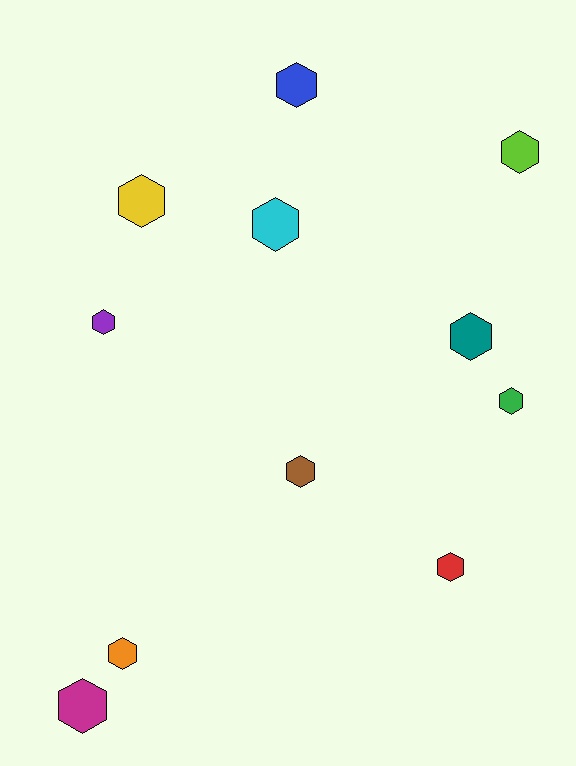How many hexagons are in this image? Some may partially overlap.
There are 11 hexagons.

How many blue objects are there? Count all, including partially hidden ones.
There is 1 blue object.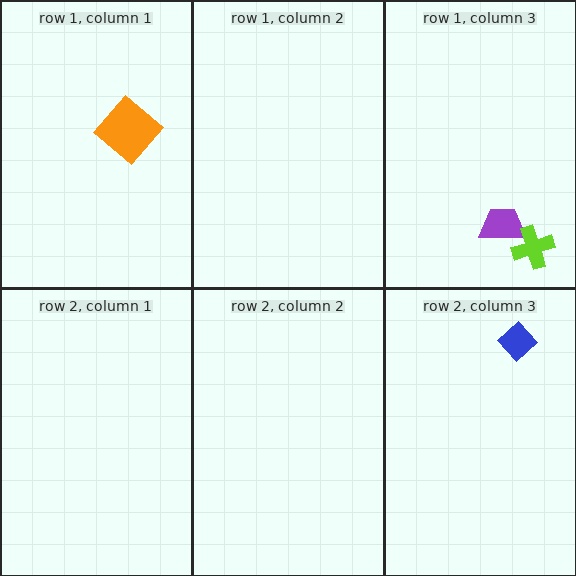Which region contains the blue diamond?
The row 2, column 3 region.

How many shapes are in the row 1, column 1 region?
1.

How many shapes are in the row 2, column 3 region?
1.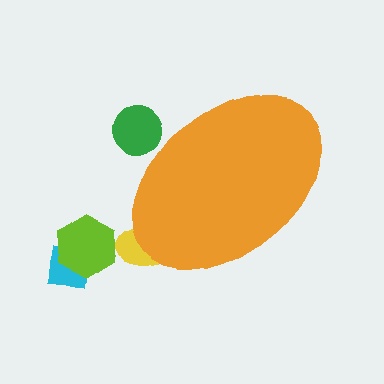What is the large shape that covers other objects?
An orange ellipse.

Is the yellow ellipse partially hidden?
Yes, the yellow ellipse is partially hidden behind the orange ellipse.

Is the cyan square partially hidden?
No, the cyan square is fully visible.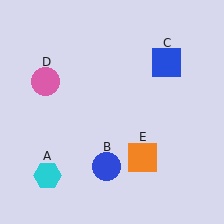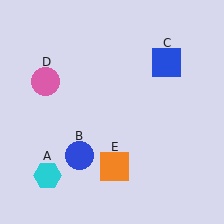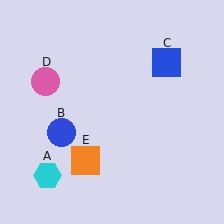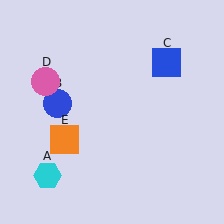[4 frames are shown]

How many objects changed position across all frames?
2 objects changed position: blue circle (object B), orange square (object E).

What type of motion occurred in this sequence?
The blue circle (object B), orange square (object E) rotated clockwise around the center of the scene.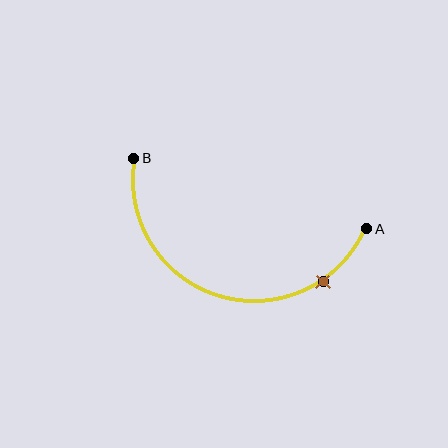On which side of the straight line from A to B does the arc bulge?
The arc bulges below the straight line connecting A and B.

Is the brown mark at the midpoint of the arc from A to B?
No. The brown mark lies on the arc but is closer to endpoint A. The arc midpoint would be at the point on the curve equidistant along the arc from both A and B.